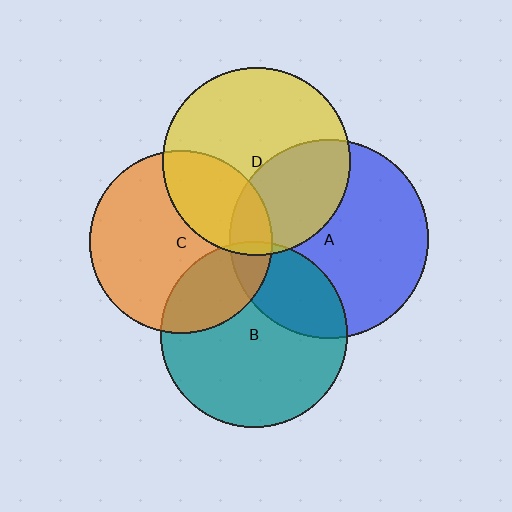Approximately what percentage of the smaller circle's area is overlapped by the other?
Approximately 30%.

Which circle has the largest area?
Circle A (blue).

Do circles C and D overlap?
Yes.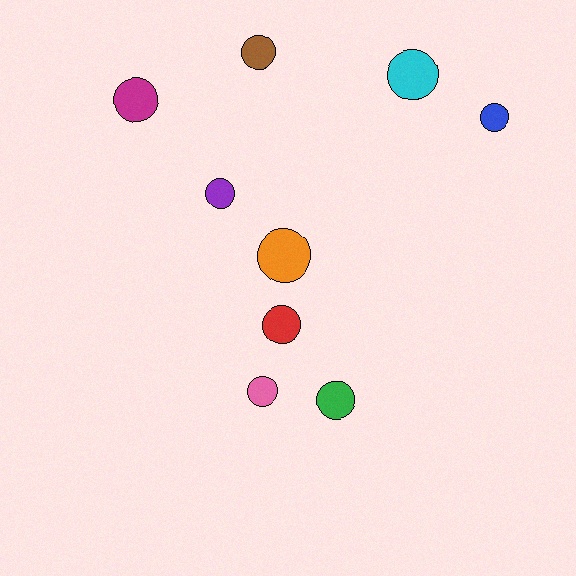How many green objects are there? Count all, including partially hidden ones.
There is 1 green object.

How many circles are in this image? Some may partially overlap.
There are 9 circles.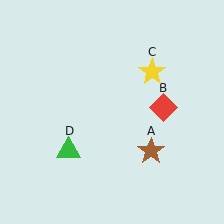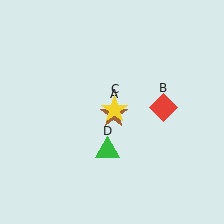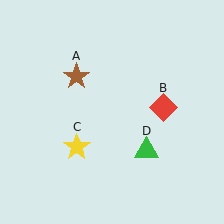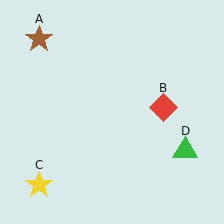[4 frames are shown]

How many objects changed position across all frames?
3 objects changed position: brown star (object A), yellow star (object C), green triangle (object D).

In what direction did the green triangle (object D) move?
The green triangle (object D) moved right.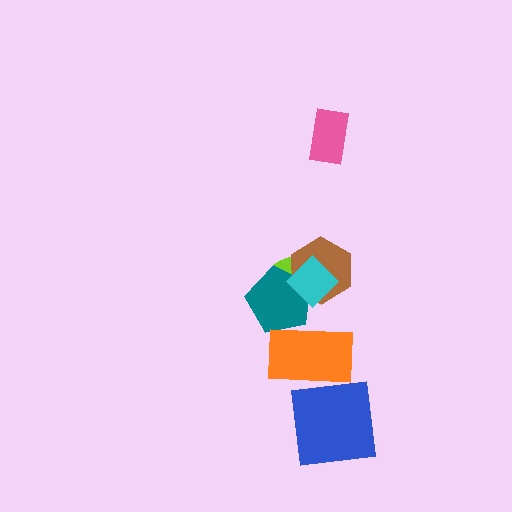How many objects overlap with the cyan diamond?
3 objects overlap with the cyan diamond.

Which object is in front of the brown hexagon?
The cyan diamond is in front of the brown hexagon.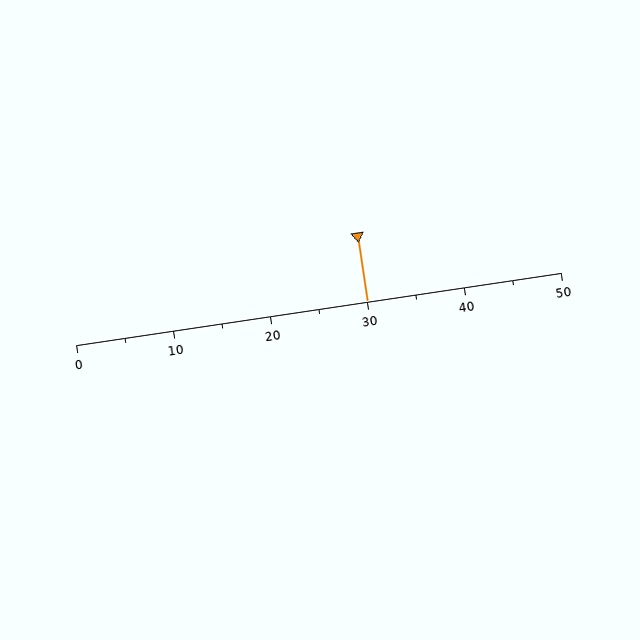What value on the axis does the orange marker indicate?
The marker indicates approximately 30.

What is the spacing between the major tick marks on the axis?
The major ticks are spaced 10 apart.